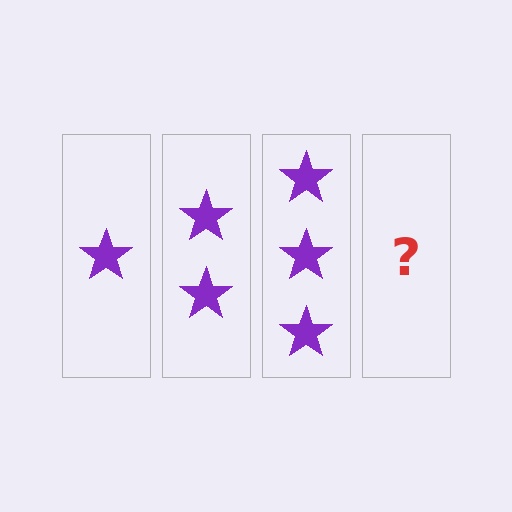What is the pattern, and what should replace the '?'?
The pattern is that each step adds one more star. The '?' should be 4 stars.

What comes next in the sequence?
The next element should be 4 stars.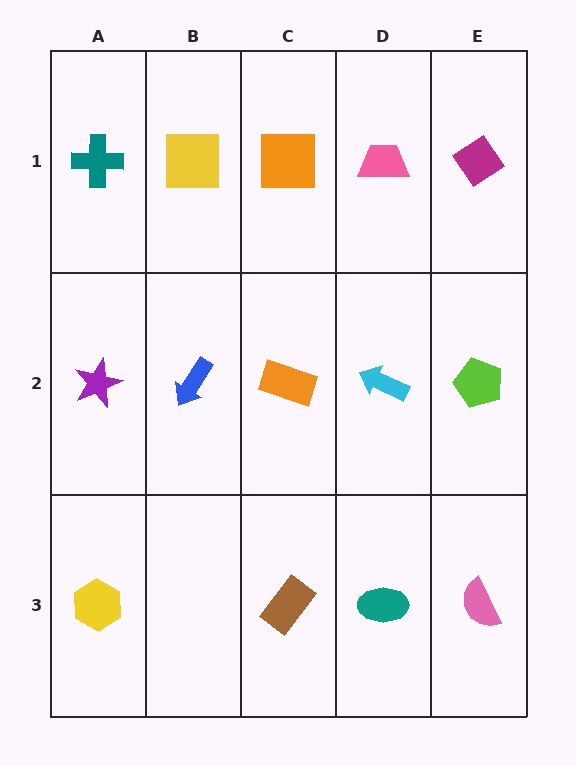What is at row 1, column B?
A yellow square.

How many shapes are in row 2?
5 shapes.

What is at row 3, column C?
A brown rectangle.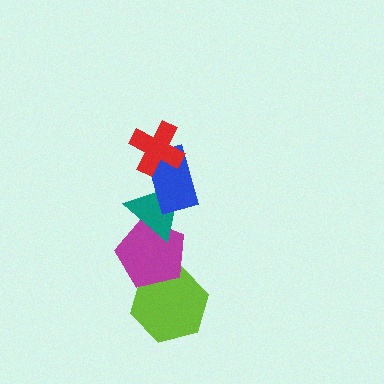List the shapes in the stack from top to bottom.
From top to bottom: the red cross, the blue rectangle, the teal triangle, the magenta pentagon, the lime hexagon.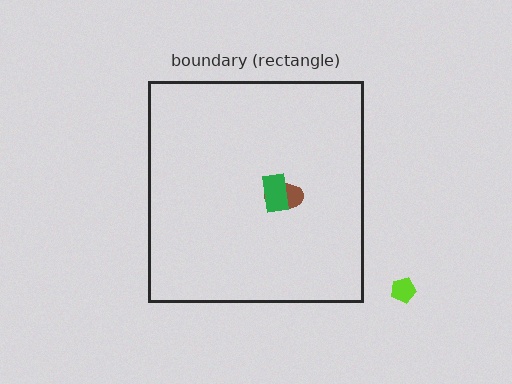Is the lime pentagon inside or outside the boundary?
Outside.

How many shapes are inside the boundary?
2 inside, 1 outside.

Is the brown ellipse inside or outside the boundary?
Inside.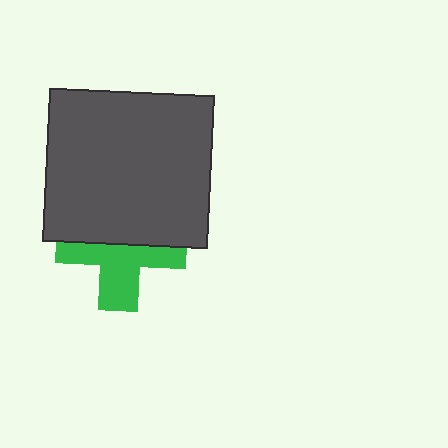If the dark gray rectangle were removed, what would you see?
You would see the complete green cross.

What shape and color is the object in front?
The object in front is a dark gray rectangle.